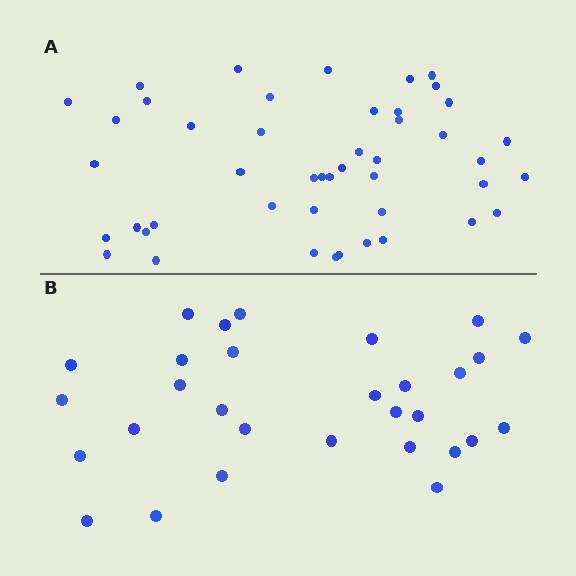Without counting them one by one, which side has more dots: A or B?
Region A (the top region) has more dots.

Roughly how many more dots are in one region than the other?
Region A has approximately 15 more dots than region B.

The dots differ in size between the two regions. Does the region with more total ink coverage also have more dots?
No. Region B has more total ink coverage because its dots are larger, but region A actually contains more individual dots. Total area can be misleading — the number of items is what matters here.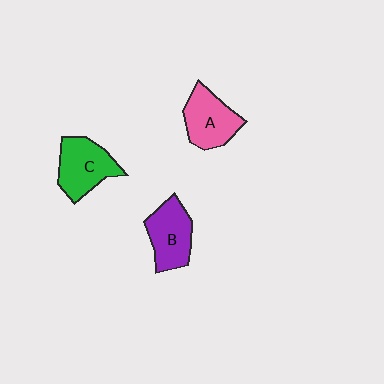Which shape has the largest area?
Shape C (green).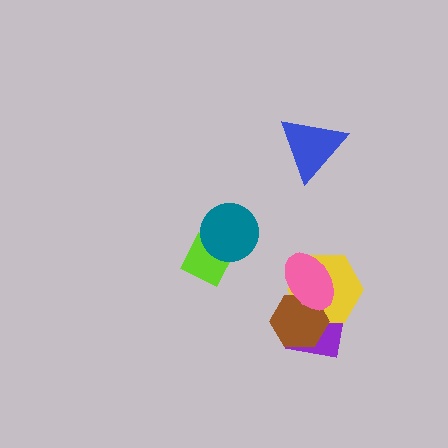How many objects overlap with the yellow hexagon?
3 objects overlap with the yellow hexagon.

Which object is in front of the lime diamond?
The teal circle is in front of the lime diamond.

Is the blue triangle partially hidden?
No, no other shape covers it.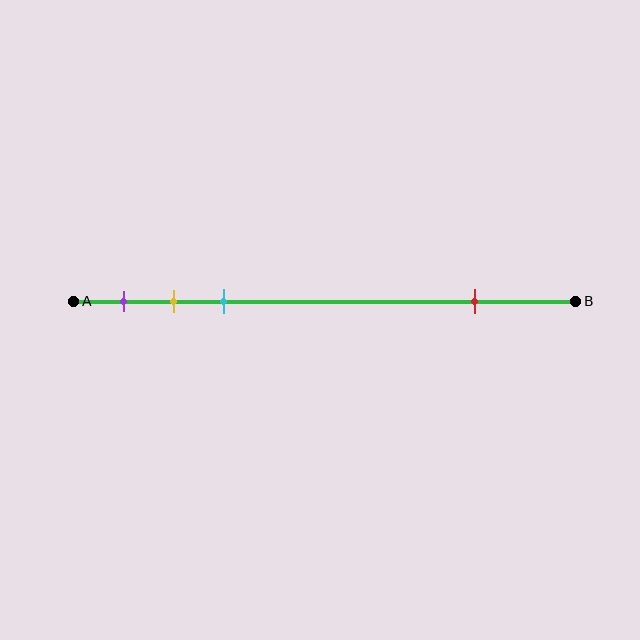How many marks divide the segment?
There are 4 marks dividing the segment.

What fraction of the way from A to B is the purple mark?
The purple mark is approximately 10% (0.1) of the way from A to B.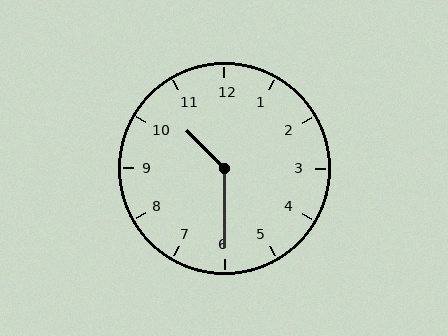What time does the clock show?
10:30.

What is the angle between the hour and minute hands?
Approximately 135 degrees.